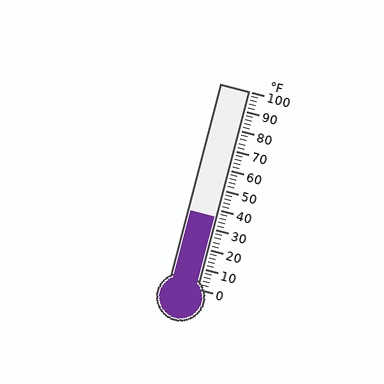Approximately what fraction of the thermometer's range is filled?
The thermometer is filled to approximately 35% of its range.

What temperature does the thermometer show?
The thermometer shows approximately 36°F.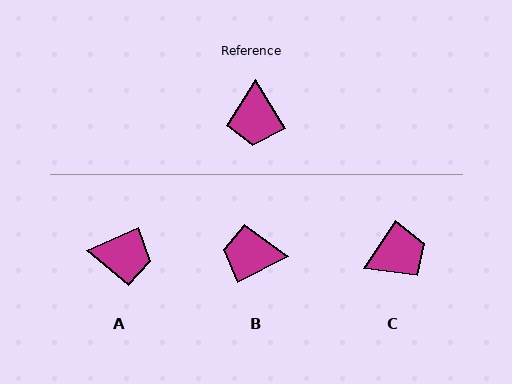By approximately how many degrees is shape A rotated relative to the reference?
Approximately 83 degrees counter-clockwise.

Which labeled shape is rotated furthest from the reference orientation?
C, about 114 degrees away.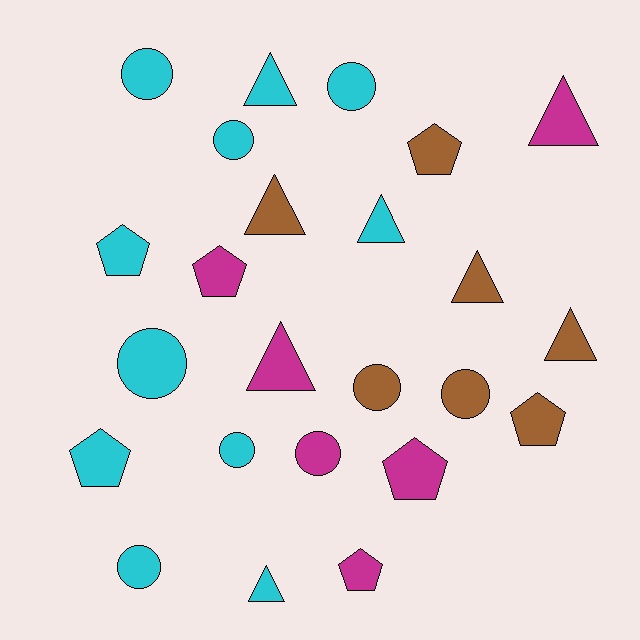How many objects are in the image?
There are 24 objects.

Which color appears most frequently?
Cyan, with 11 objects.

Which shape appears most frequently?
Circle, with 9 objects.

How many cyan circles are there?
There are 6 cyan circles.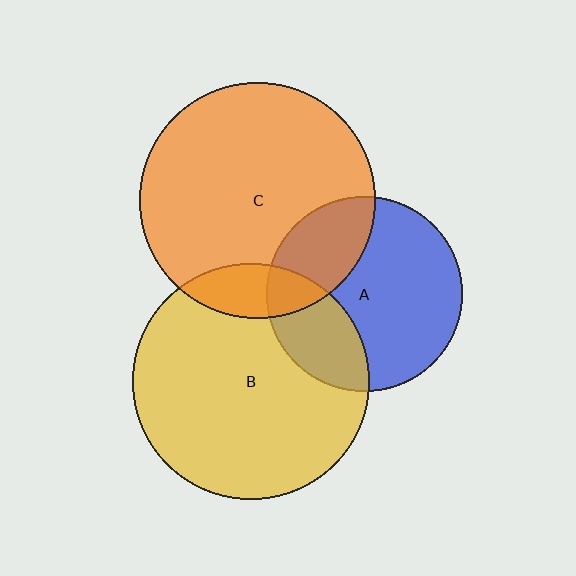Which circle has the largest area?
Circle B (yellow).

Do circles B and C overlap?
Yes.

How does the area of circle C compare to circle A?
Approximately 1.5 times.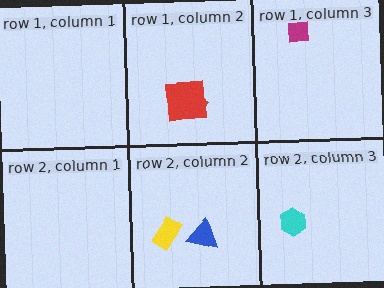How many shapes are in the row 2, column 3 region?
1.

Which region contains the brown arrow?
The row 1, column 2 region.